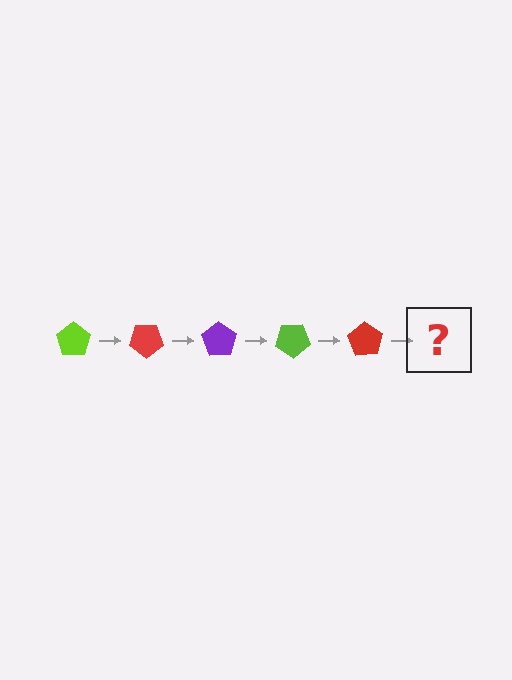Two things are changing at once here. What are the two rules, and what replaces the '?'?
The two rules are that it rotates 35 degrees each step and the color cycles through lime, red, and purple. The '?' should be a purple pentagon, rotated 175 degrees from the start.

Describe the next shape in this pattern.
It should be a purple pentagon, rotated 175 degrees from the start.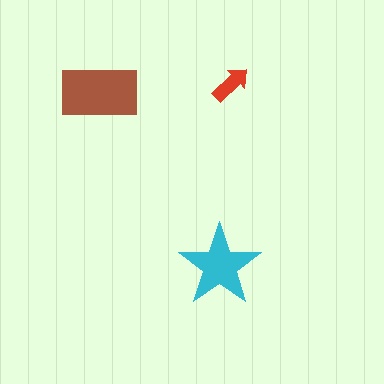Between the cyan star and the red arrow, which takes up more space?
The cyan star.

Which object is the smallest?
The red arrow.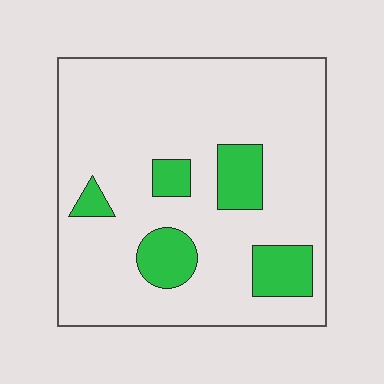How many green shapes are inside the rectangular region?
5.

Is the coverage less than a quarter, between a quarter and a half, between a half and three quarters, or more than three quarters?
Less than a quarter.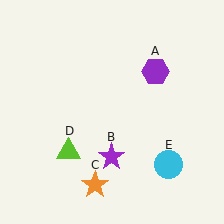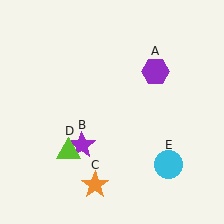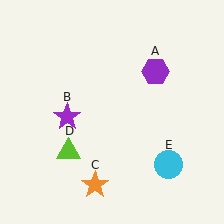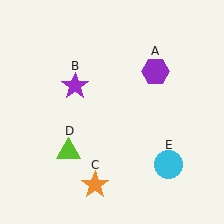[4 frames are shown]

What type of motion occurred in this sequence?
The purple star (object B) rotated clockwise around the center of the scene.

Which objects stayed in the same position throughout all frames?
Purple hexagon (object A) and orange star (object C) and lime triangle (object D) and cyan circle (object E) remained stationary.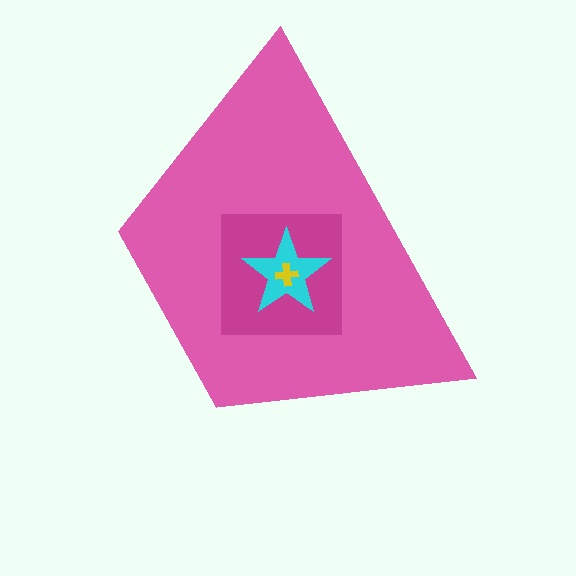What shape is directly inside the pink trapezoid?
The magenta square.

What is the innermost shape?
The yellow cross.